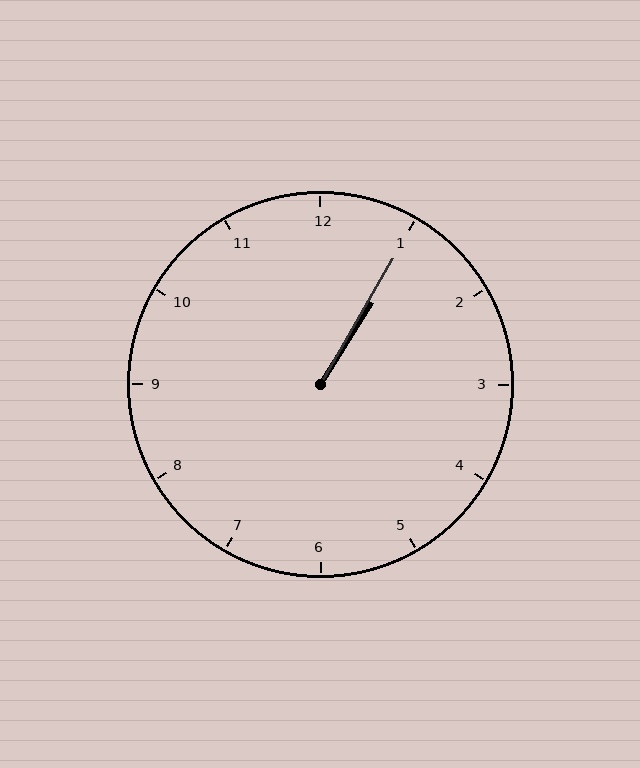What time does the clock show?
1:05.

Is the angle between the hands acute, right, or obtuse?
It is acute.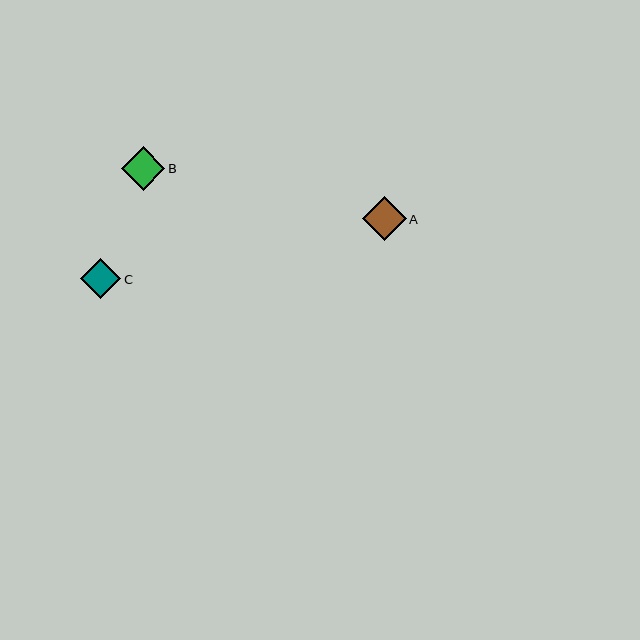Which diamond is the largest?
Diamond A is the largest with a size of approximately 44 pixels.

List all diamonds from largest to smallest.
From largest to smallest: A, B, C.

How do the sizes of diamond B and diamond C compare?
Diamond B and diamond C are approximately the same size.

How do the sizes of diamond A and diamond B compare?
Diamond A and diamond B are approximately the same size.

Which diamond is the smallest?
Diamond C is the smallest with a size of approximately 41 pixels.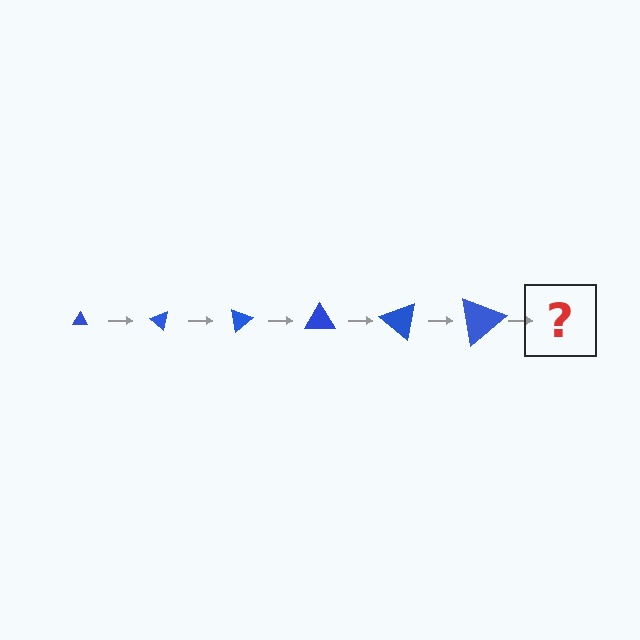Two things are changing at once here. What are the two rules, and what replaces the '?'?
The two rules are that the triangle grows larger each step and it rotates 40 degrees each step. The '?' should be a triangle, larger than the previous one and rotated 240 degrees from the start.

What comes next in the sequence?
The next element should be a triangle, larger than the previous one and rotated 240 degrees from the start.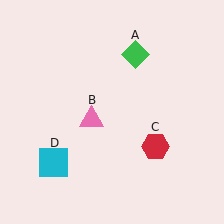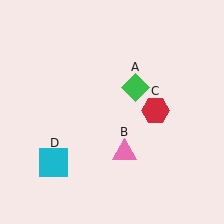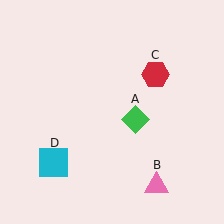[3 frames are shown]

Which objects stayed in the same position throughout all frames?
Cyan square (object D) remained stationary.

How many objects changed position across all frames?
3 objects changed position: green diamond (object A), pink triangle (object B), red hexagon (object C).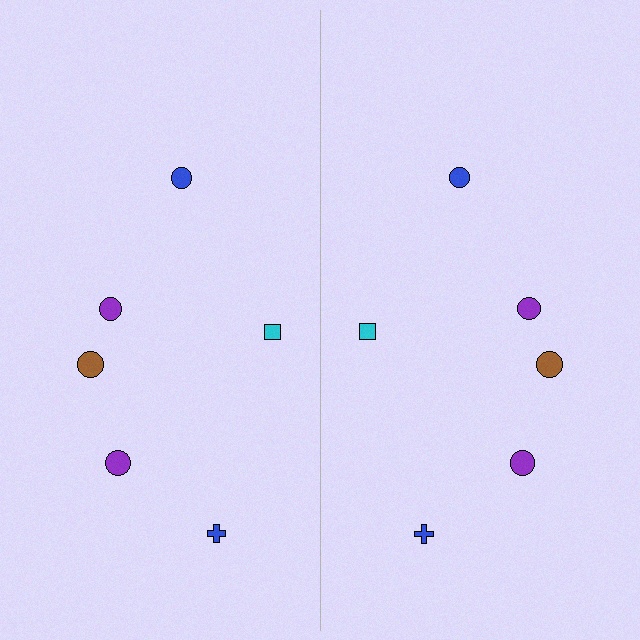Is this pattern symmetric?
Yes, this pattern has bilateral (reflection) symmetry.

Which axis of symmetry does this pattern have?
The pattern has a vertical axis of symmetry running through the center of the image.